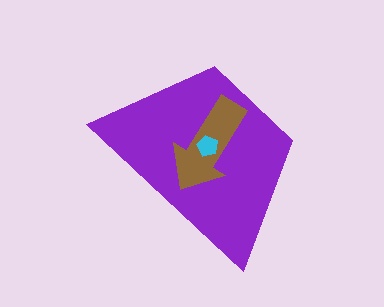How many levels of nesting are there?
3.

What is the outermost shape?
The purple trapezoid.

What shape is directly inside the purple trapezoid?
The brown arrow.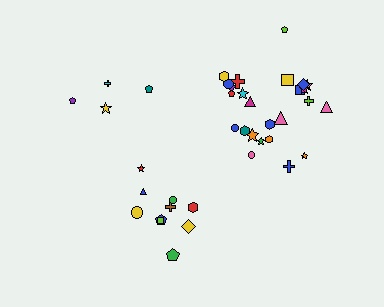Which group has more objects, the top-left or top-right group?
The top-right group.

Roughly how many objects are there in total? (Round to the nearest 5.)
Roughly 40 objects in total.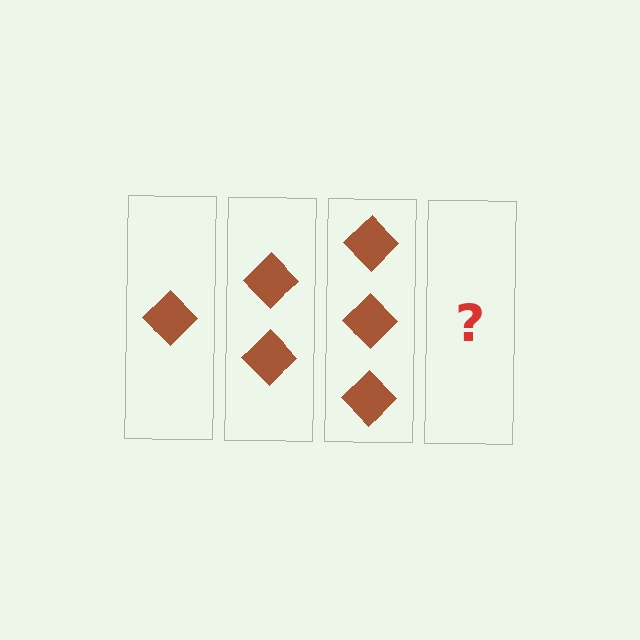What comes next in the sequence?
The next element should be 4 diamonds.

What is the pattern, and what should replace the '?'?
The pattern is that each step adds one more diamond. The '?' should be 4 diamonds.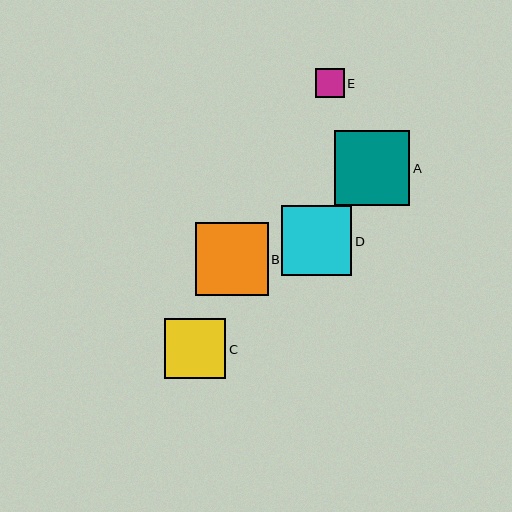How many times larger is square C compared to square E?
Square C is approximately 2.1 times the size of square E.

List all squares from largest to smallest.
From largest to smallest: A, B, D, C, E.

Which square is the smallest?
Square E is the smallest with a size of approximately 29 pixels.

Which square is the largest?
Square A is the largest with a size of approximately 75 pixels.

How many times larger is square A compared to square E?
Square A is approximately 2.6 times the size of square E.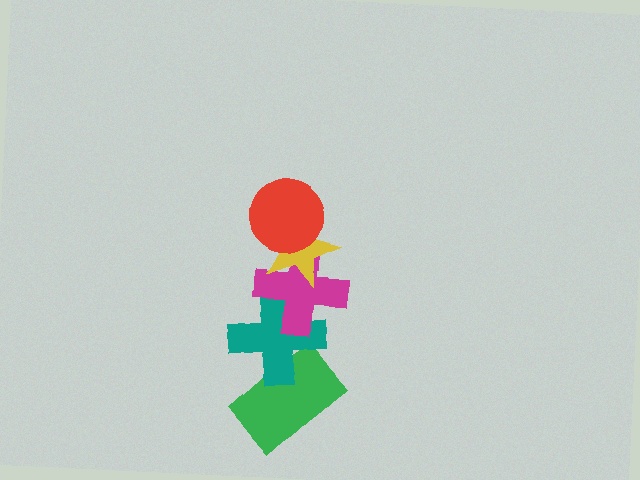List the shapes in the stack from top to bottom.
From top to bottom: the red circle, the yellow star, the magenta cross, the teal cross, the green rectangle.